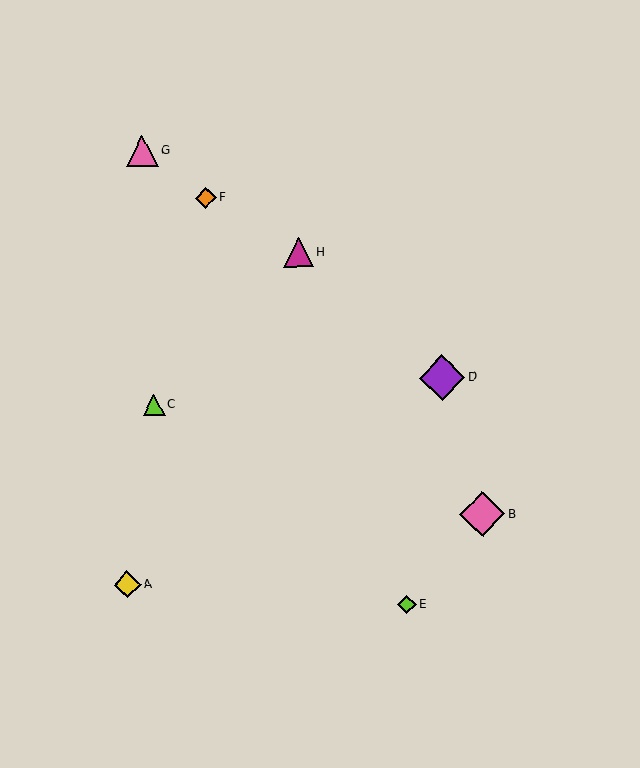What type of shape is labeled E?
Shape E is a lime diamond.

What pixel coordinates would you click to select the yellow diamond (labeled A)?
Click at (127, 585) to select the yellow diamond A.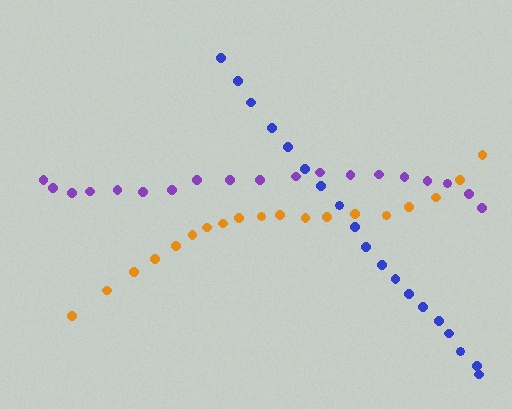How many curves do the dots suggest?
There are 3 distinct paths.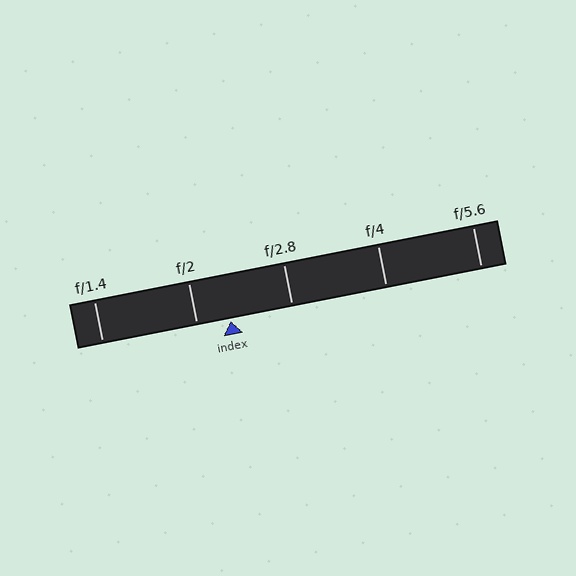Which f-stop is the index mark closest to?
The index mark is closest to f/2.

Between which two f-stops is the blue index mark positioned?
The index mark is between f/2 and f/2.8.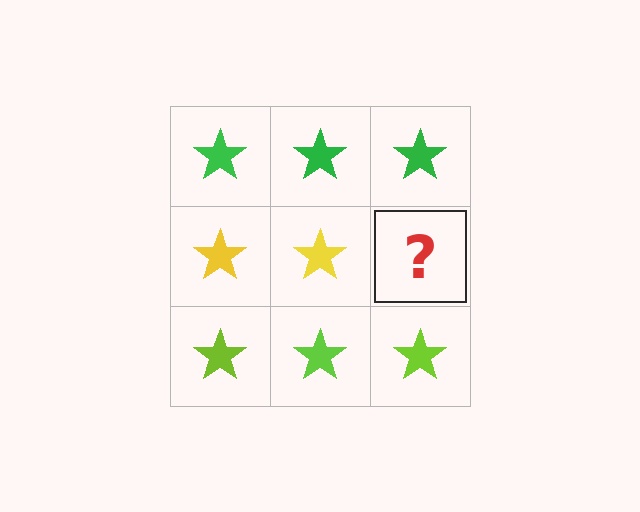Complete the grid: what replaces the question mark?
The question mark should be replaced with a yellow star.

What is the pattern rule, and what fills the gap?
The rule is that each row has a consistent color. The gap should be filled with a yellow star.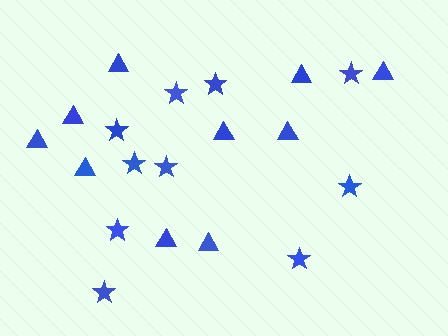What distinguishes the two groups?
There are 2 groups: one group of triangles (10) and one group of stars (10).